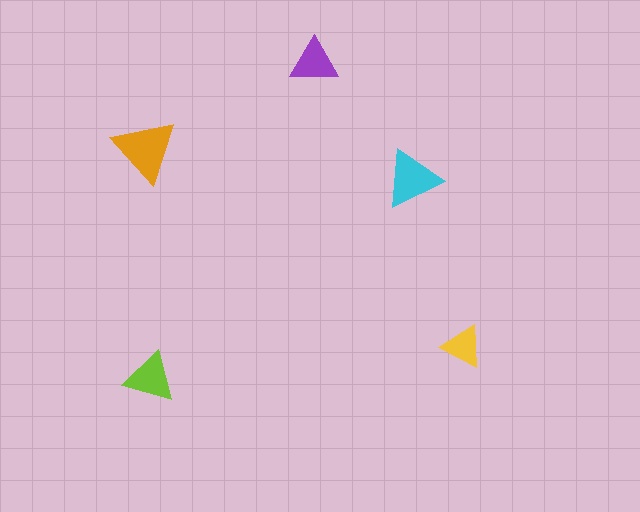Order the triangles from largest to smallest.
the orange one, the cyan one, the lime one, the purple one, the yellow one.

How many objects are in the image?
There are 5 objects in the image.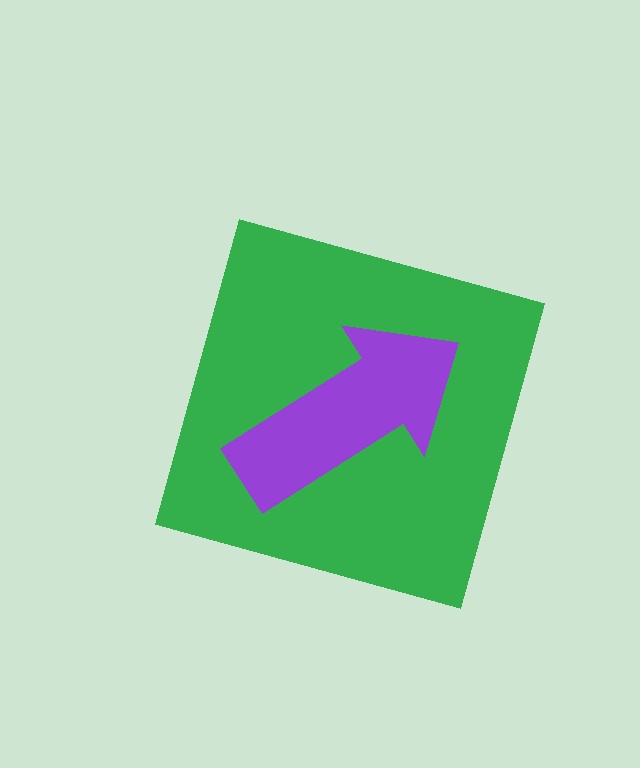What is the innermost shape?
The purple arrow.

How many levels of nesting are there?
2.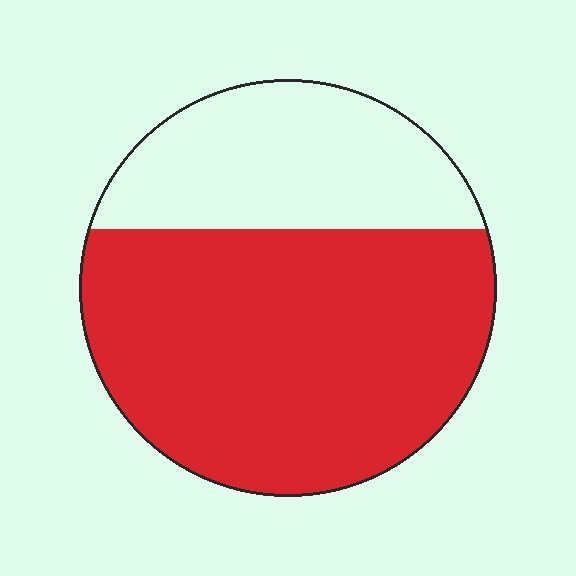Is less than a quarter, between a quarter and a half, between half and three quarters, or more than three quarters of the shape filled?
Between half and three quarters.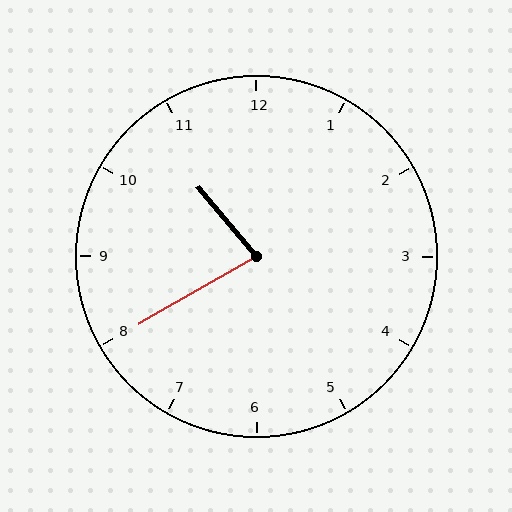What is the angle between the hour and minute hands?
Approximately 80 degrees.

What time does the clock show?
10:40.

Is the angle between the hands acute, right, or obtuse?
It is acute.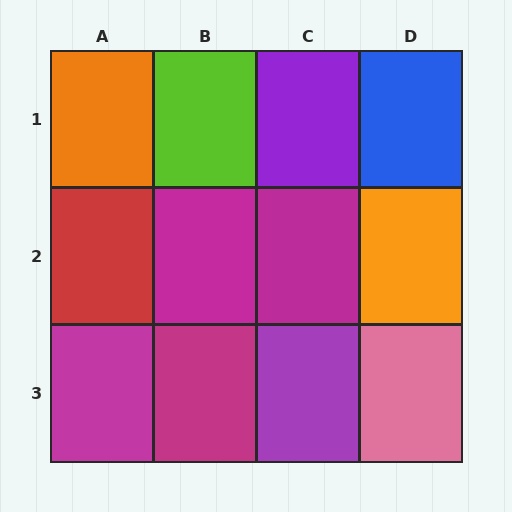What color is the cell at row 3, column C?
Purple.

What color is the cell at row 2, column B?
Magenta.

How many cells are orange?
2 cells are orange.